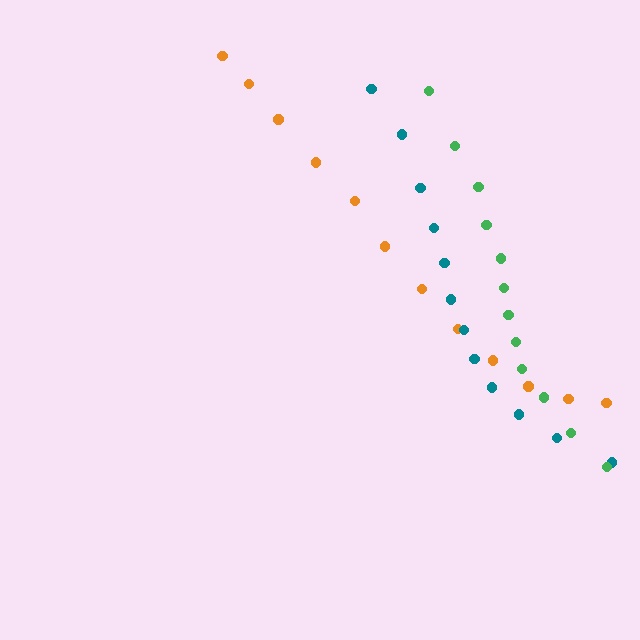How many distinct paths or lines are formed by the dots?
There are 3 distinct paths.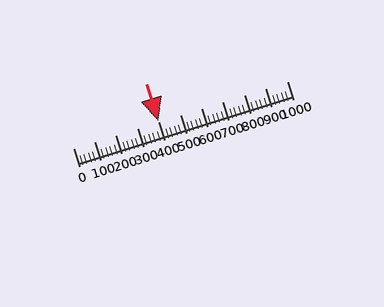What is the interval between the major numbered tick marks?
The major tick marks are spaced 100 units apart.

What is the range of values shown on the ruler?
The ruler shows values from 0 to 1000.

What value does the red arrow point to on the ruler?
The red arrow points to approximately 400.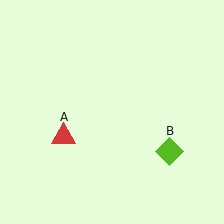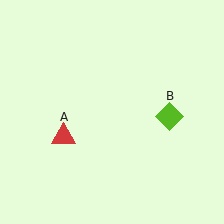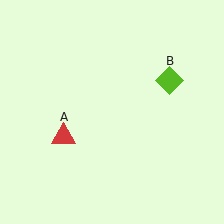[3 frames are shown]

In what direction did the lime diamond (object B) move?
The lime diamond (object B) moved up.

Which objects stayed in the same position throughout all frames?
Red triangle (object A) remained stationary.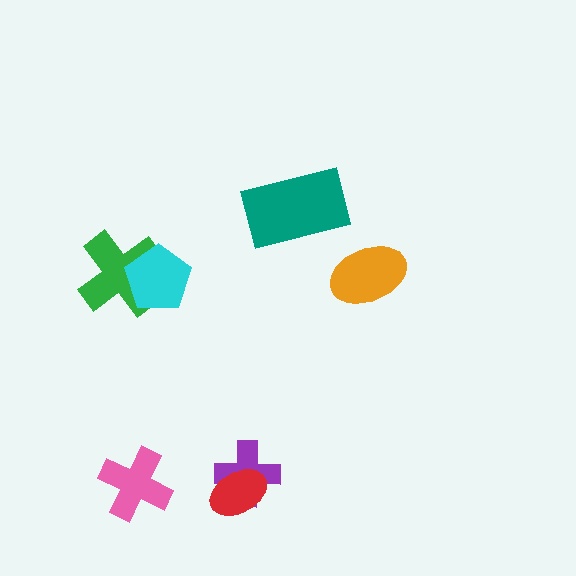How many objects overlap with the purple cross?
1 object overlaps with the purple cross.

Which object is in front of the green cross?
The cyan pentagon is in front of the green cross.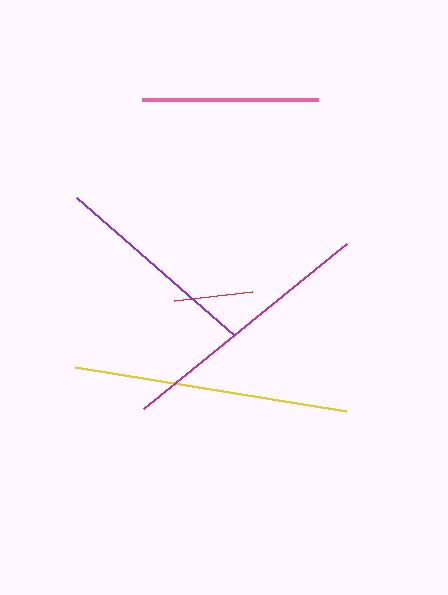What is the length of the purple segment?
The purple segment is approximately 210 pixels long.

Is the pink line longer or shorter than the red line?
The pink line is longer than the red line.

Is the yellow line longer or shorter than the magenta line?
The yellow line is longer than the magenta line.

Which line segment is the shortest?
The red line is the shortest at approximately 78 pixels.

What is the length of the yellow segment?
The yellow segment is approximately 274 pixels long.